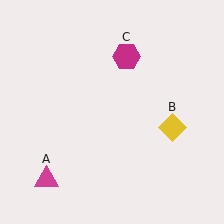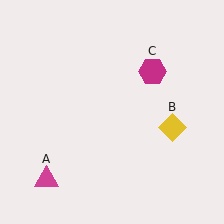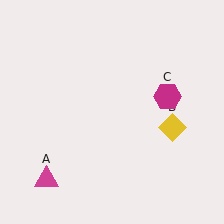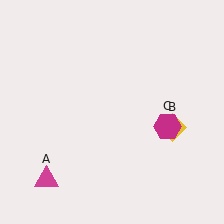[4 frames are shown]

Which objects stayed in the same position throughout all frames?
Magenta triangle (object A) and yellow diamond (object B) remained stationary.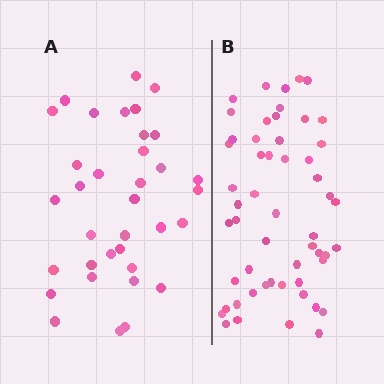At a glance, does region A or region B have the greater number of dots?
Region B (the right region) has more dots.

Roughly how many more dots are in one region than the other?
Region B has approximately 20 more dots than region A.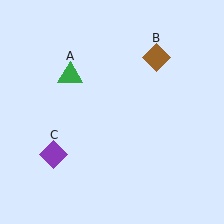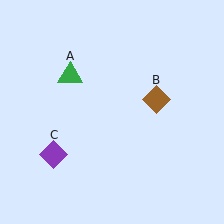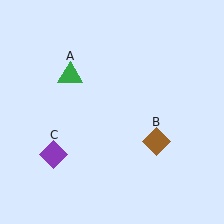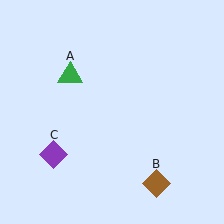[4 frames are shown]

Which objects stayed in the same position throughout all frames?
Green triangle (object A) and purple diamond (object C) remained stationary.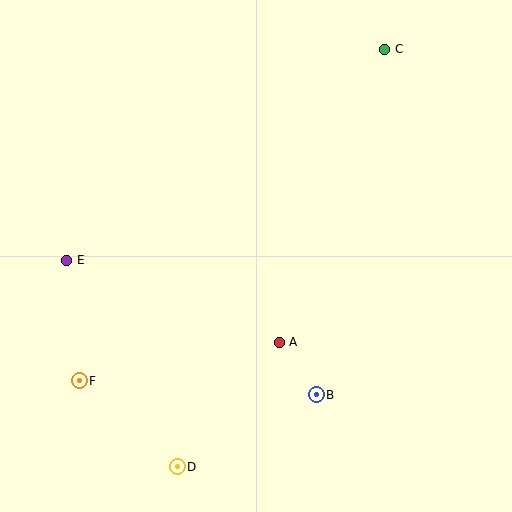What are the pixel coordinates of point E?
Point E is at (67, 260).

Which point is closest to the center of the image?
Point A at (279, 342) is closest to the center.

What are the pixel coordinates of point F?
Point F is at (79, 381).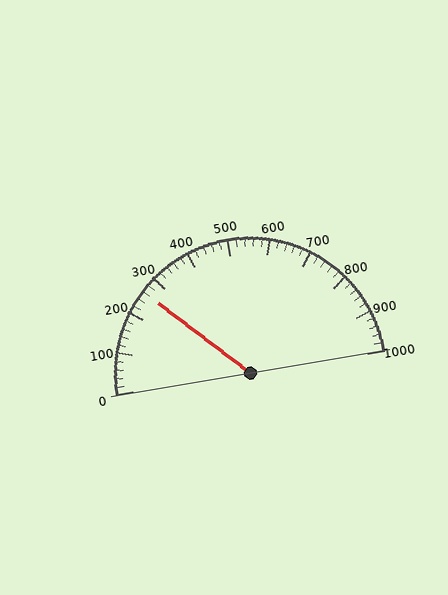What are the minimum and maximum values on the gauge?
The gauge ranges from 0 to 1000.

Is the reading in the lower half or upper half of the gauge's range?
The reading is in the lower half of the range (0 to 1000).